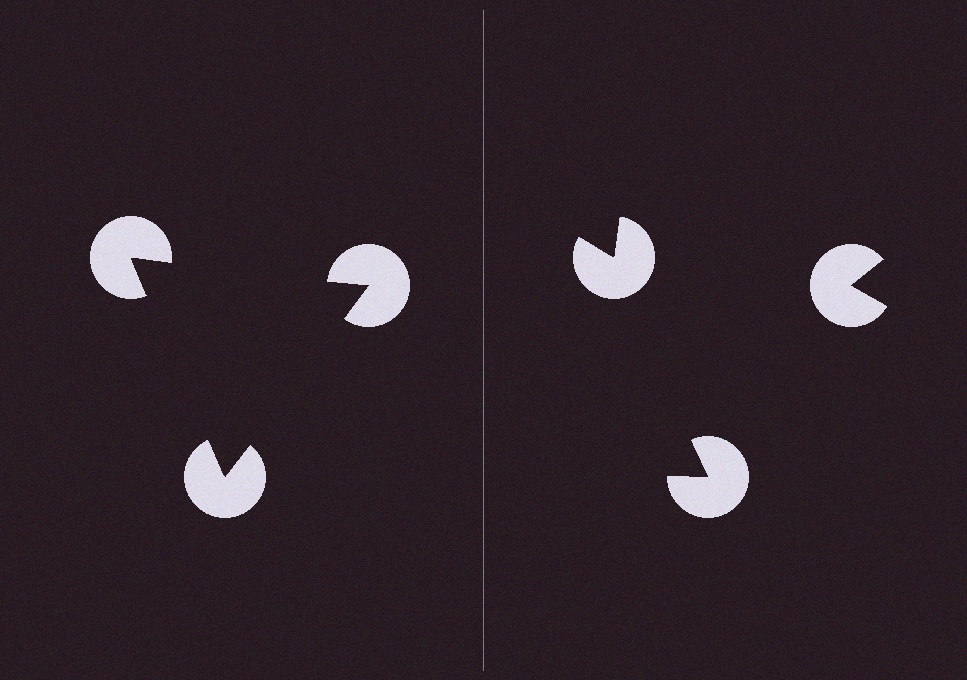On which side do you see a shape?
An illusory triangle appears on the left side. On the right side the wedge cuts are rotated, so no coherent shape forms.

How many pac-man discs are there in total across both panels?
6 — 3 on each side.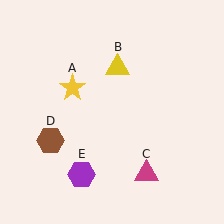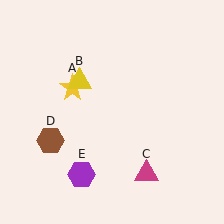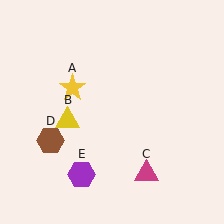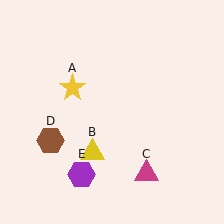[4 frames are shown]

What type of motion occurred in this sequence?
The yellow triangle (object B) rotated counterclockwise around the center of the scene.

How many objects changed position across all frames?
1 object changed position: yellow triangle (object B).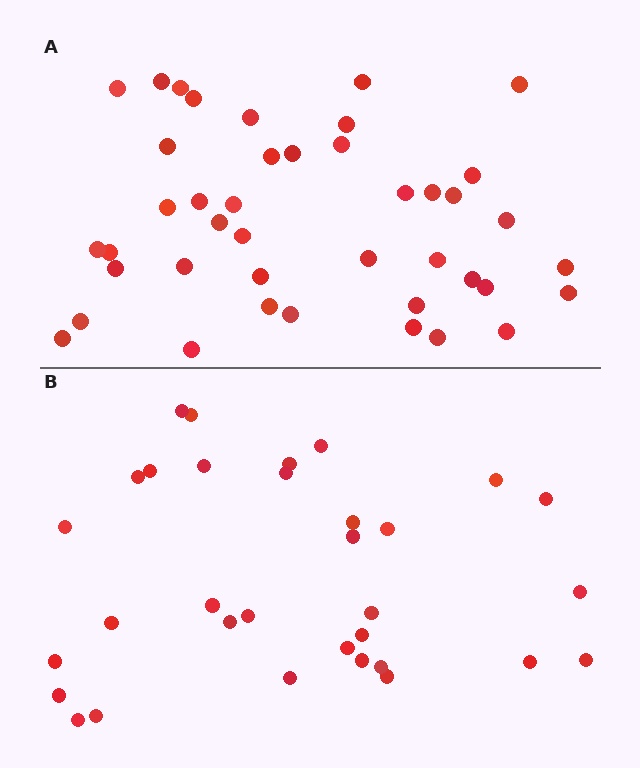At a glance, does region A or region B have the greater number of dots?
Region A (the top region) has more dots.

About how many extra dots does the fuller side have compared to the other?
Region A has roughly 10 or so more dots than region B.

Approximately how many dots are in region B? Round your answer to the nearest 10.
About 30 dots. (The exact count is 32, which rounds to 30.)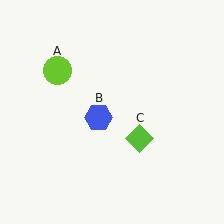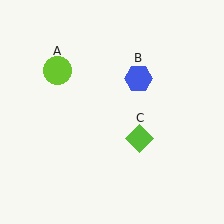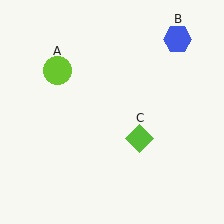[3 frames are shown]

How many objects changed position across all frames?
1 object changed position: blue hexagon (object B).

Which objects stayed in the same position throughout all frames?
Lime circle (object A) and lime diamond (object C) remained stationary.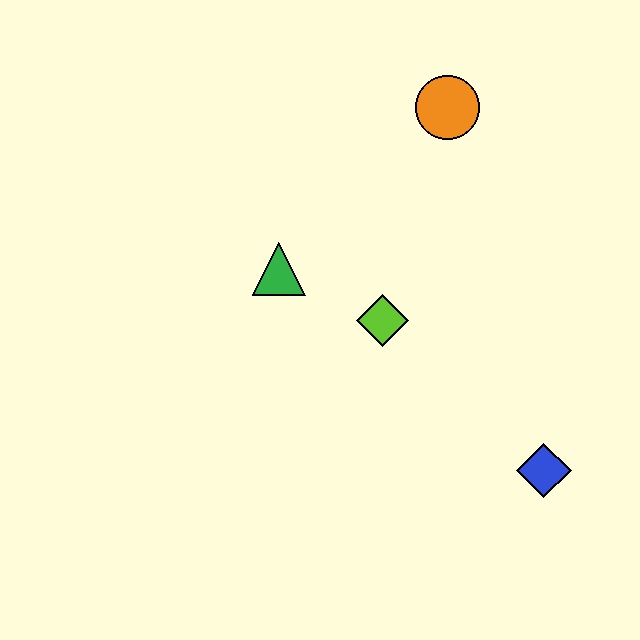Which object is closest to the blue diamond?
The lime diamond is closest to the blue diamond.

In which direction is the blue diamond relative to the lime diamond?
The blue diamond is to the right of the lime diamond.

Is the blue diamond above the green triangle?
No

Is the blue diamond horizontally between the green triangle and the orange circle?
No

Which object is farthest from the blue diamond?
The orange circle is farthest from the blue diamond.